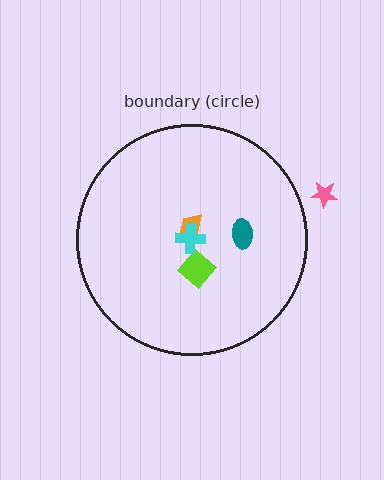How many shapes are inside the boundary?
4 inside, 1 outside.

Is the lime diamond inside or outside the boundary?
Inside.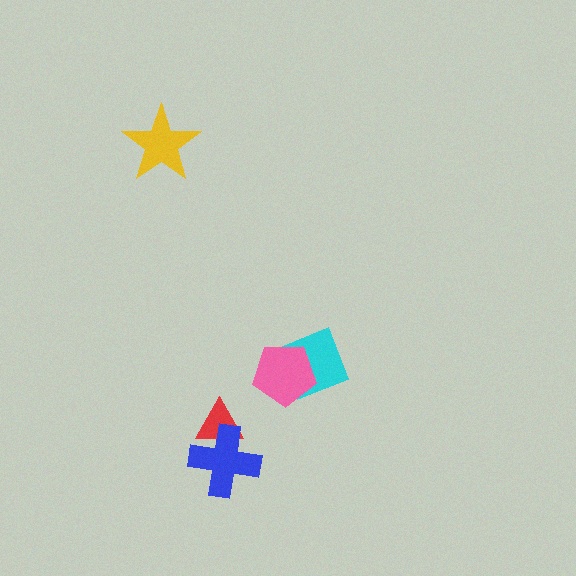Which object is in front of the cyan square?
The pink pentagon is in front of the cyan square.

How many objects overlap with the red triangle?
1 object overlaps with the red triangle.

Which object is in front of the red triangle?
The blue cross is in front of the red triangle.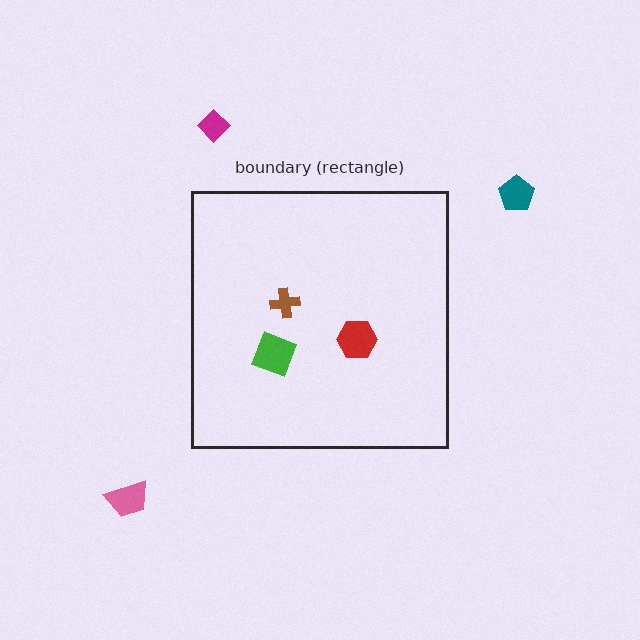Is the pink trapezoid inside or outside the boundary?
Outside.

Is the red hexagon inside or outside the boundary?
Inside.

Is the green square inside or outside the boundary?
Inside.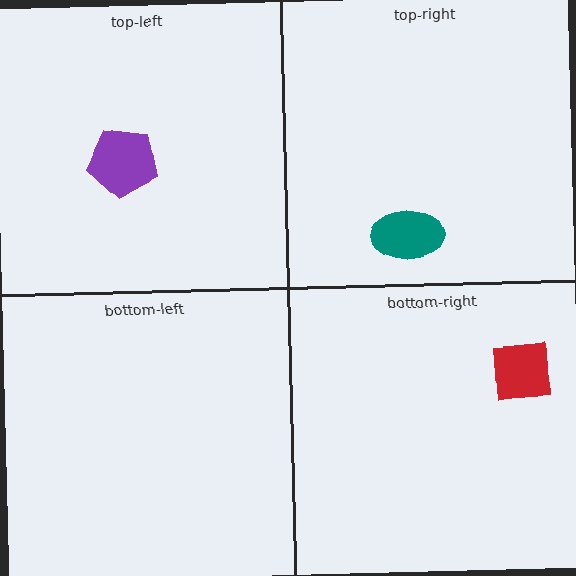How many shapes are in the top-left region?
1.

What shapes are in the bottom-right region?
The red square.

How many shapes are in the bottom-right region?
1.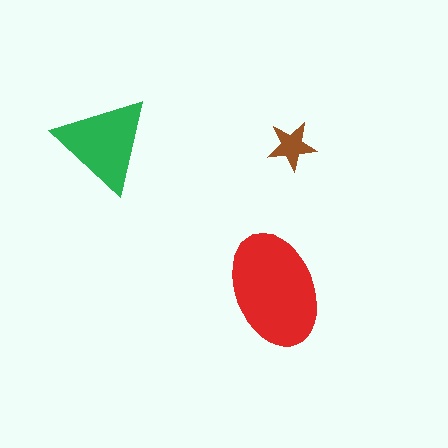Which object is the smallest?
The brown star.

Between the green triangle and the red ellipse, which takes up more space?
The red ellipse.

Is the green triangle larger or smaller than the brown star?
Larger.